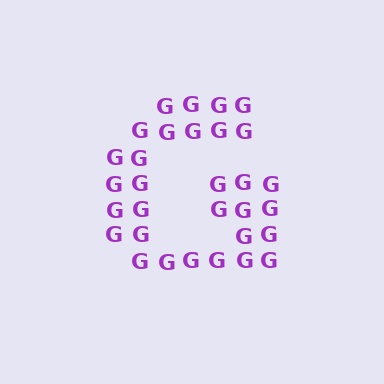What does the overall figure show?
The overall figure shows the letter G.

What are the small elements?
The small elements are letter G's.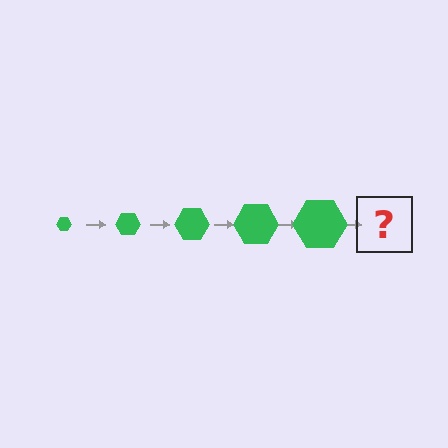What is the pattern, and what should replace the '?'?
The pattern is that the hexagon gets progressively larger each step. The '?' should be a green hexagon, larger than the previous one.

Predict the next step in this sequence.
The next step is a green hexagon, larger than the previous one.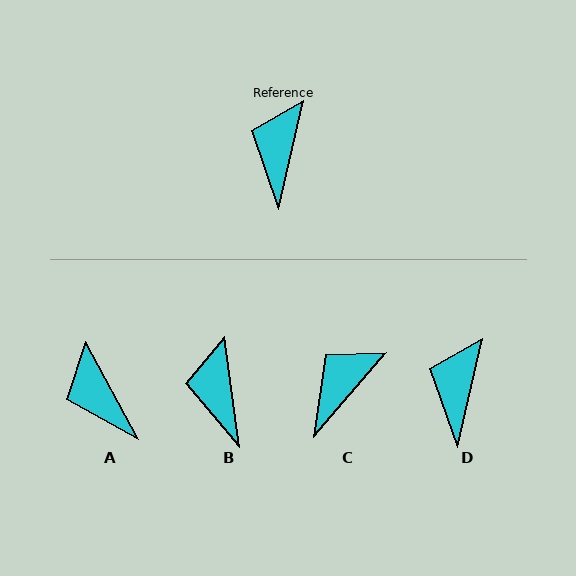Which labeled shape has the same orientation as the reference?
D.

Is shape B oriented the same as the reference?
No, it is off by about 21 degrees.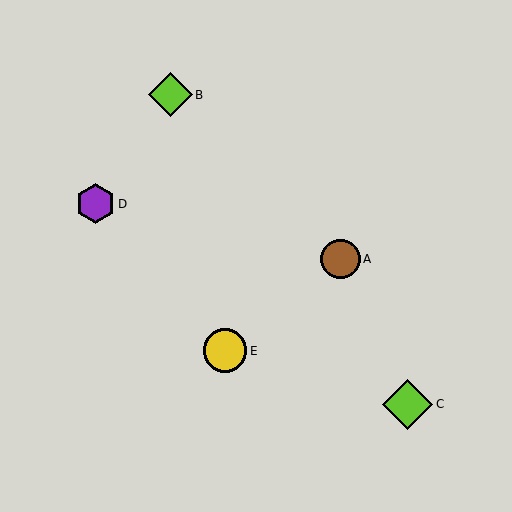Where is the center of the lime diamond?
The center of the lime diamond is at (171, 95).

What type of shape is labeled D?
Shape D is a purple hexagon.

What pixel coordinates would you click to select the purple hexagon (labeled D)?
Click at (95, 204) to select the purple hexagon D.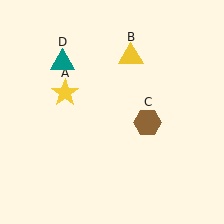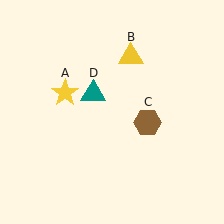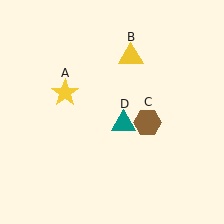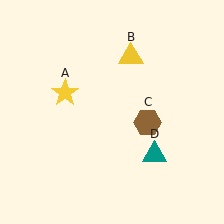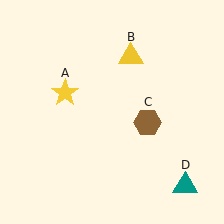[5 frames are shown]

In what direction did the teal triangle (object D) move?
The teal triangle (object D) moved down and to the right.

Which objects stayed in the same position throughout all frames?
Yellow star (object A) and yellow triangle (object B) and brown hexagon (object C) remained stationary.